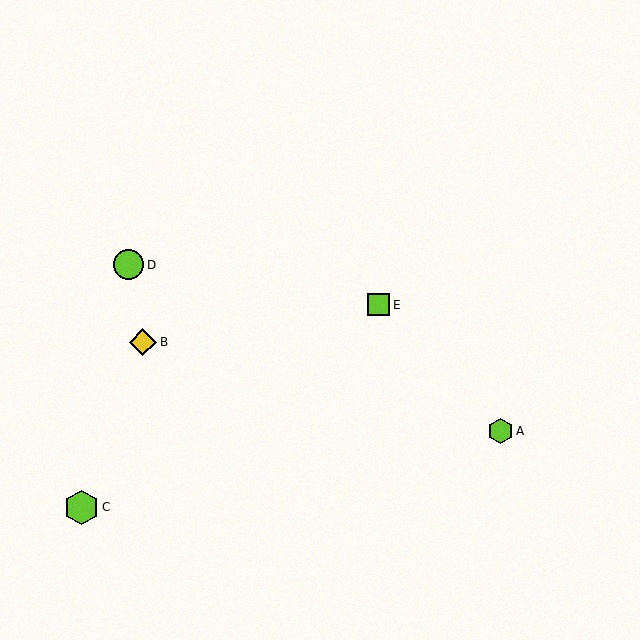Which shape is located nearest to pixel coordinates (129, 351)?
The yellow diamond (labeled B) at (143, 342) is nearest to that location.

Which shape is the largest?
The lime hexagon (labeled C) is the largest.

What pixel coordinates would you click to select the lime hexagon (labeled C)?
Click at (81, 507) to select the lime hexagon C.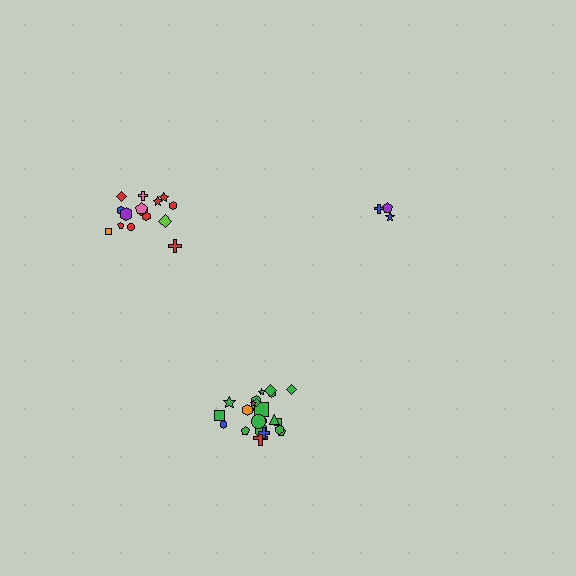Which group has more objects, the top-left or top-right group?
The top-left group.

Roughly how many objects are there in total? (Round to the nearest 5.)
Roughly 45 objects in total.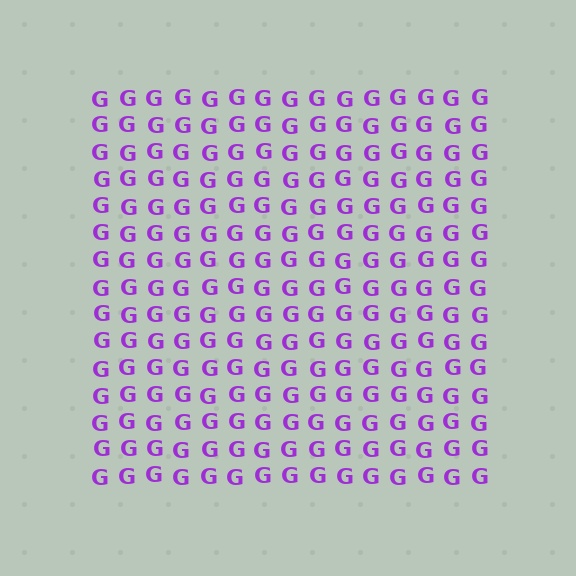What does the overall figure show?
The overall figure shows a square.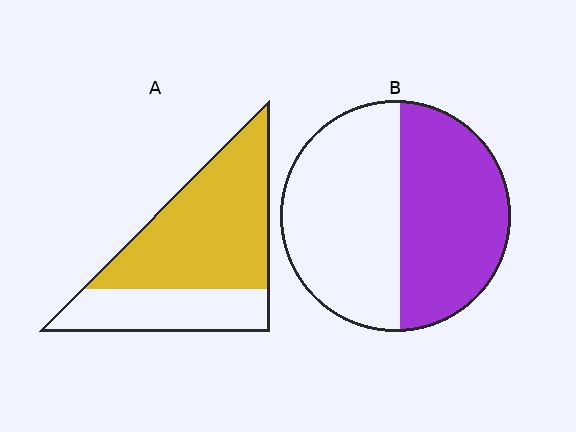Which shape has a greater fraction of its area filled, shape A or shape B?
Shape A.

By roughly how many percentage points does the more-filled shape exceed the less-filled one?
By roughly 20 percentage points (A over B).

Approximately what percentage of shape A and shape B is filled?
A is approximately 65% and B is approximately 50%.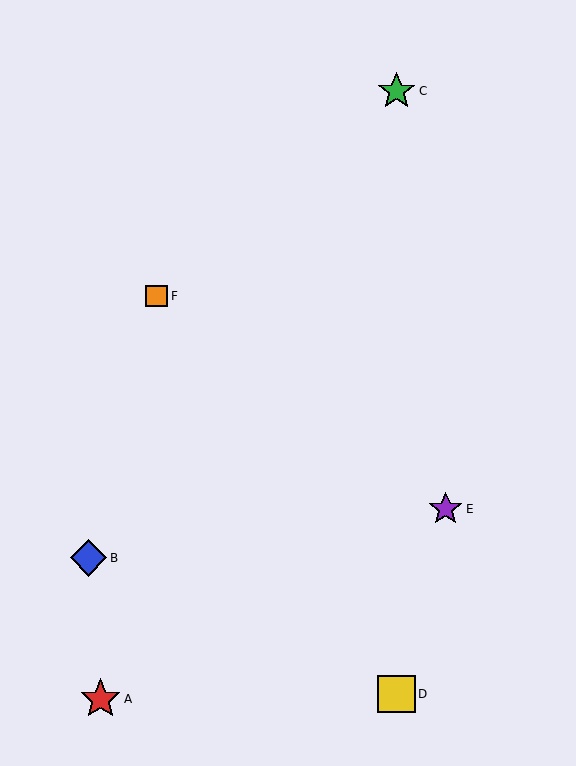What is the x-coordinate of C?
Object C is at x≈397.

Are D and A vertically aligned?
No, D is at x≈397 and A is at x≈101.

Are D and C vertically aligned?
Yes, both are at x≈397.